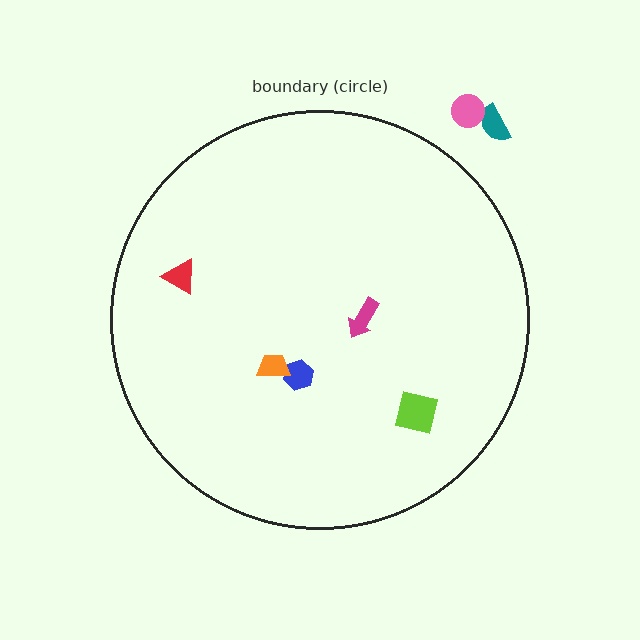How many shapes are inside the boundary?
5 inside, 2 outside.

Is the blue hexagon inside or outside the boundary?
Inside.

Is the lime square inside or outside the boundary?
Inside.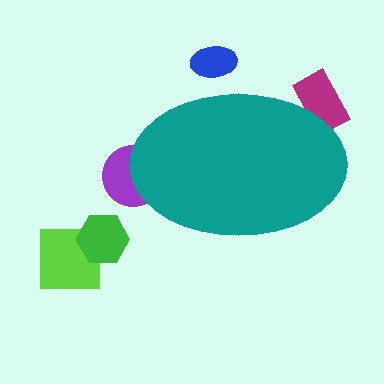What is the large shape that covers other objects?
A teal ellipse.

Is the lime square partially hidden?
No, the lime square is fully visible.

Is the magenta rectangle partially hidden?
Yes, the magenta rectangle is partially hidden behind the teal ellipse.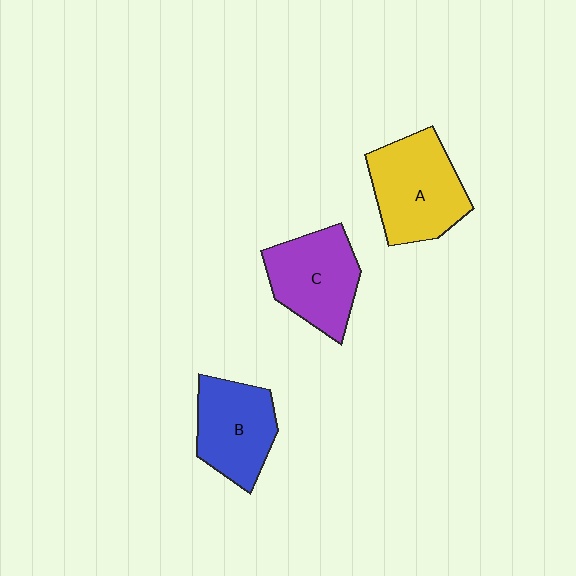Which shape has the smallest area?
Shape B (blue).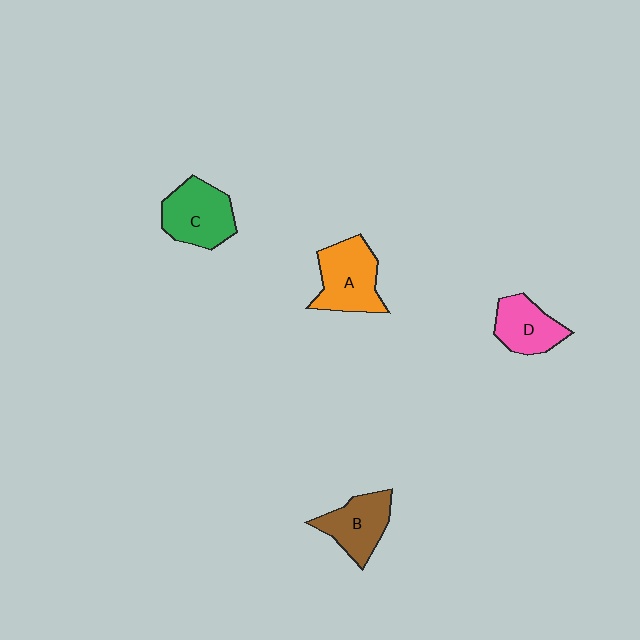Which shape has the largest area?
Shape A (orange).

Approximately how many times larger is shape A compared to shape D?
Approximately 1.3 times.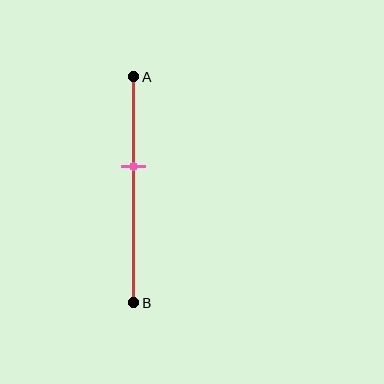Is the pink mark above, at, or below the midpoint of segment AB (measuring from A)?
The pink mark is above the midpoint of segment AB.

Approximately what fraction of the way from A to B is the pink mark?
The pink mark is approximately 40% of the way from A to B.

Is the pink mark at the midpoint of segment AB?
No, the mark is at about 40% from A, not at the 50% midpoint.